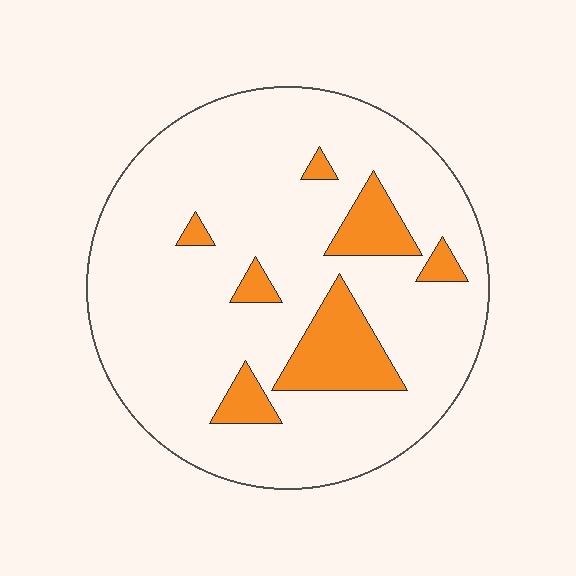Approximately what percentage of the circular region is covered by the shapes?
Approximately 15%.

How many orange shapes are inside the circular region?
7.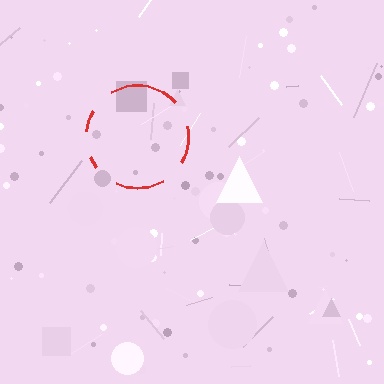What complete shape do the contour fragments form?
The contour fragments form a circle.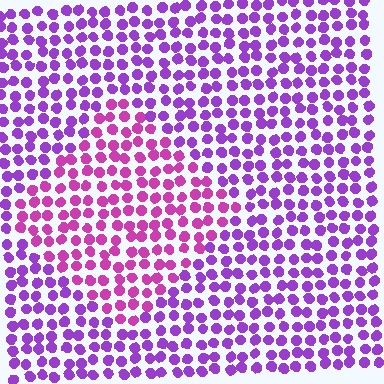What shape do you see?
I see a diamond.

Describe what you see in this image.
The image is filled with small purple elements in a uniform arrangement. A diamond-shaped region is visible where the elements are tinted to a slightly different hue, forming a subtle color boundary.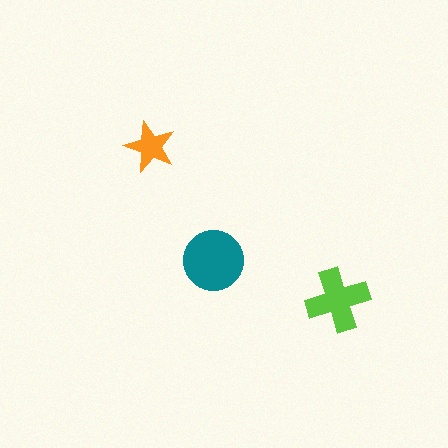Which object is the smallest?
The orange star.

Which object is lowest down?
The lime cross is bottommost.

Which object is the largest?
The teal circle.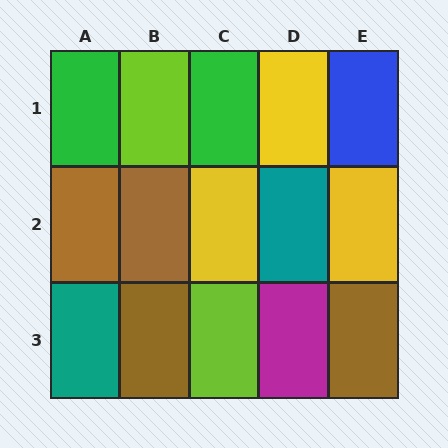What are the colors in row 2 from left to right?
Brown, brown, yellow, teal, yellow.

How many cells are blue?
1 cell is blue.